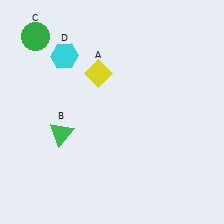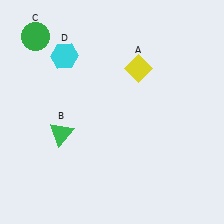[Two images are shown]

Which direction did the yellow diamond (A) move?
The yellow diamond (A) moved right.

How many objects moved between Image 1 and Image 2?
1 object moved between the two images.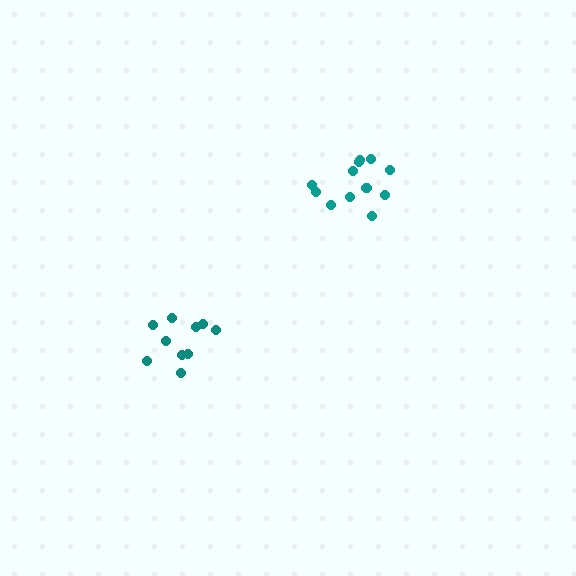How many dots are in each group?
Group 1: 12 dots, Group 2: 10 dots (22 total).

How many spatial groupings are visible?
There are 2 spatial groupings.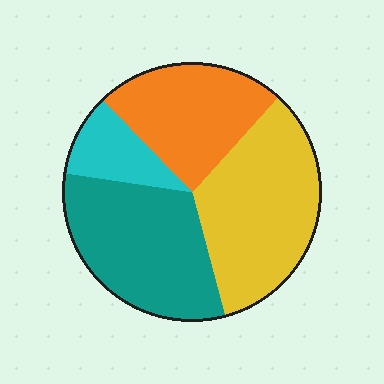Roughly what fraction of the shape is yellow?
Yellow takes up about one third (1/3) of the shape.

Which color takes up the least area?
Cyan, at roughly 10%.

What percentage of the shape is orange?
Orange takes up about one quarter (1/4) of the shape.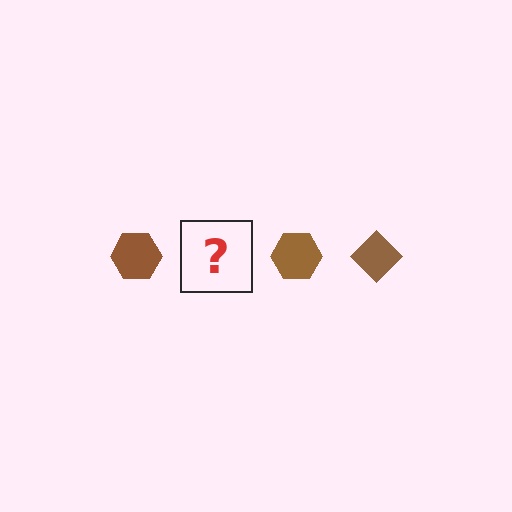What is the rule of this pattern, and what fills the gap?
The rule is that the pattern cycles through hexagon, diamond shapes in brown. The gap should be filled with a brown diamond.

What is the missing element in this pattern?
The missing element is a brown diamond.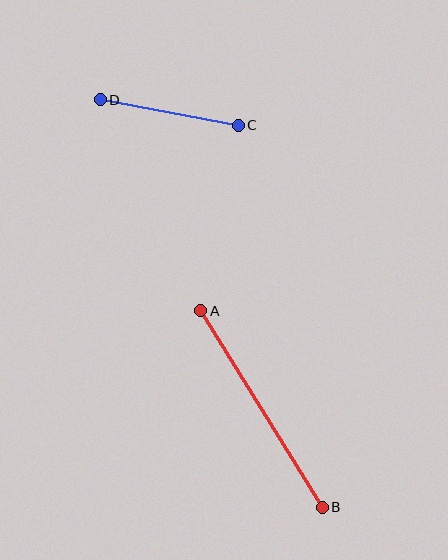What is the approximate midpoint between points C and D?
The midpoint is at approximately (169, 112) pixels.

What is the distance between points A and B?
The distance is approximately 231 pixels.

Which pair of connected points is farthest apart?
Points A and B are farthest apart.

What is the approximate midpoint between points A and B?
The midpoint is at approximately (261, 409) pixels.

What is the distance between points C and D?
The distance is approximately 141 pixels.